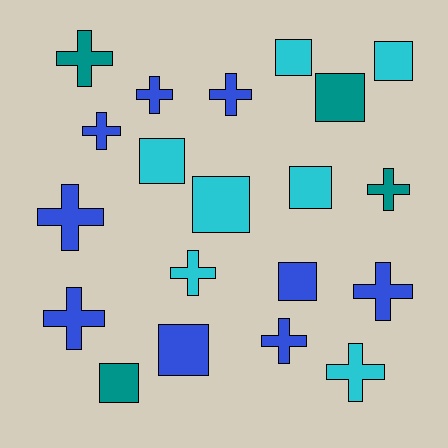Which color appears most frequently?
Blue, with 9 objects.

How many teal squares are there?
There are 2 teal squares.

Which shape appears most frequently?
Cross, with 11 objects.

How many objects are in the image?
There are 20 objects.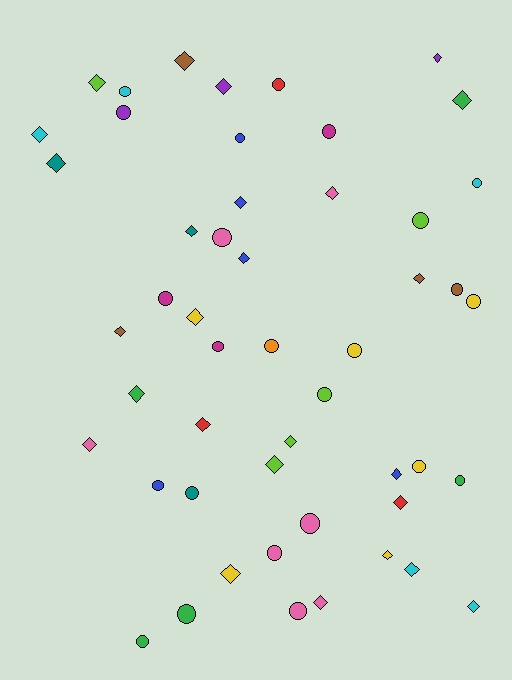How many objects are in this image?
There are 50 objects.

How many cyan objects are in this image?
There are 5 cyan objects.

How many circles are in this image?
There are 24 circles.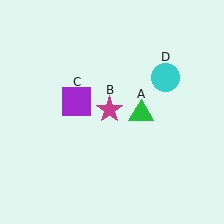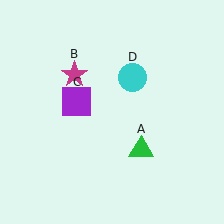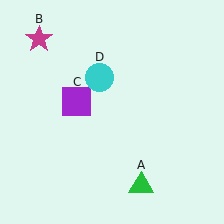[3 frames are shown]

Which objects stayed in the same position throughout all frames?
Purple square (object C) remained stationary.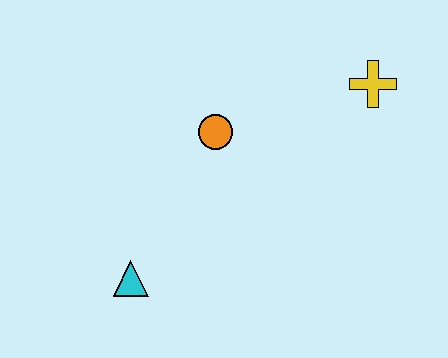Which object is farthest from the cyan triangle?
The yellow cross is farthest from the cyan triangle.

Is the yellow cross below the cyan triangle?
No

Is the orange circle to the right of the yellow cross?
No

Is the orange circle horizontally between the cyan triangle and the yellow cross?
Yes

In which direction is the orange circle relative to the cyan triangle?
The orange circle is above the cyan triangle.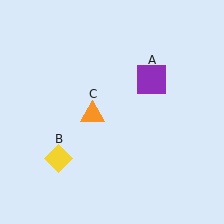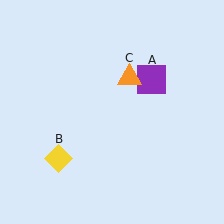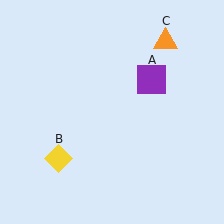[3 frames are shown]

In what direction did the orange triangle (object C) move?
The orange triangle (object C) moved up and to the right.